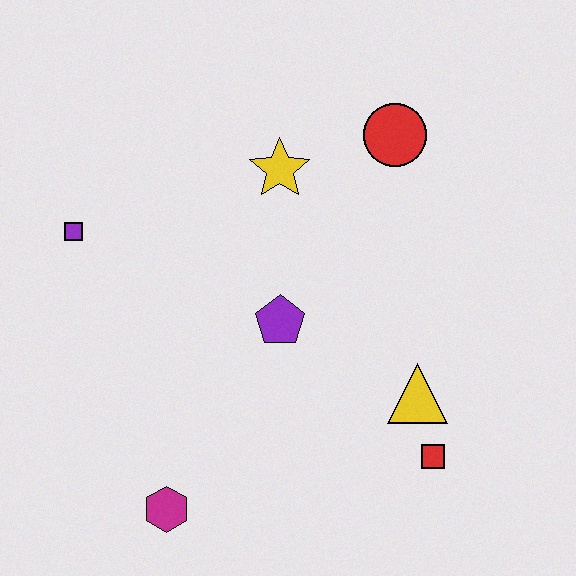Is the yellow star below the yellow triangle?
No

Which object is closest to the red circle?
The yellow star is closest to the red circle.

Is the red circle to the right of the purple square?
Yes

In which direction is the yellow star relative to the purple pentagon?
The yellow star is above the purple pentagon.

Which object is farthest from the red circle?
The magenta hexagon is farthest from the red circle.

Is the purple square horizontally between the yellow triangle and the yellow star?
No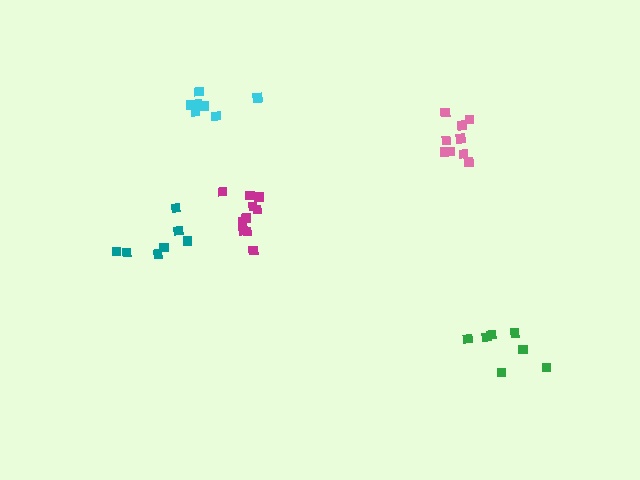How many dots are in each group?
Group 1: 10 dots, Group 2: 10 dots, Group 3: 7 dots, Group 4: 7 dots, Group 5: 7 dots (41 total).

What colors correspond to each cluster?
The clusters are colored: pink, magenta, teal, cyan, green.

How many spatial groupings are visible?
There are 5 spatial groupings.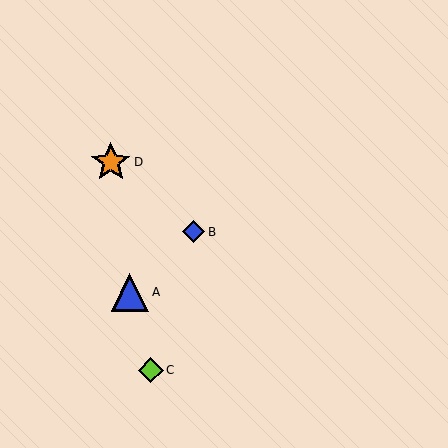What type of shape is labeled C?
Shape C is a lime diamond.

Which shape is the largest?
The orange star (labeled D) is the largest.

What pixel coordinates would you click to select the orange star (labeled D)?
Click at (111, 162) to select the orange star D.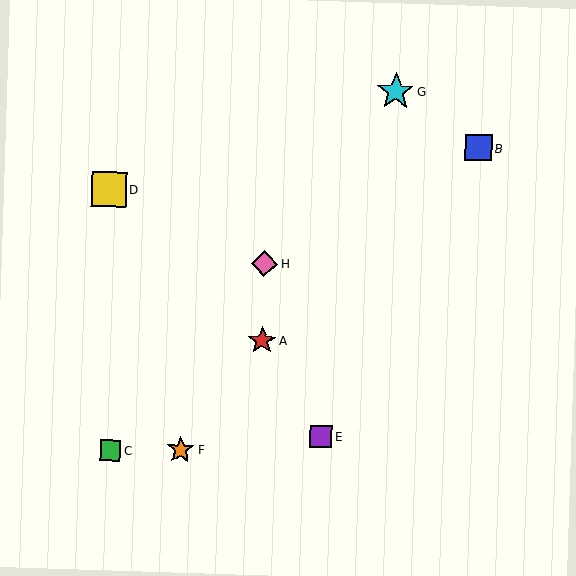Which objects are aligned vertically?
Objects A, H are aligned vertically.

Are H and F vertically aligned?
No, H is at x≈265 and F is at x≈180.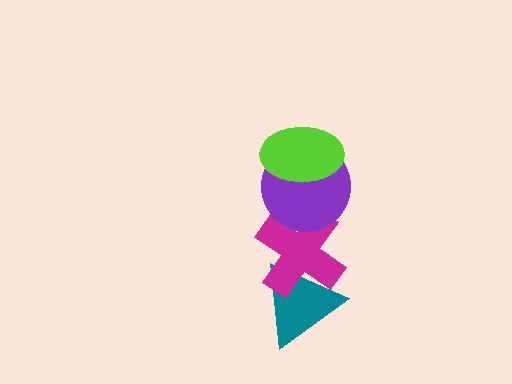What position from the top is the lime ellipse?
The lime ellipse is 1st from the top.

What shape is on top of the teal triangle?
The magenta cross is on top of the teal triangle.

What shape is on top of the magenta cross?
The purple circle is on top of the magenta cross.